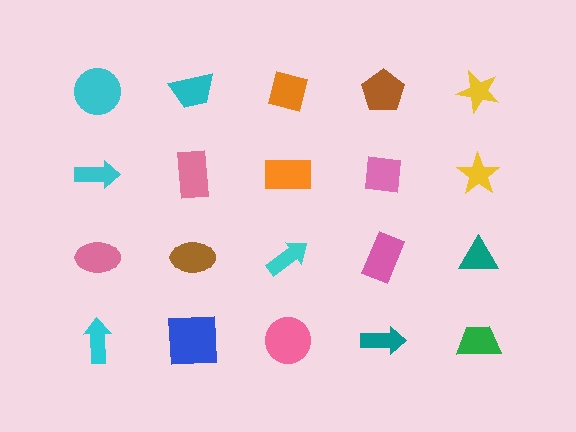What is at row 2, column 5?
A yellow star.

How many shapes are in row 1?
5 shapes.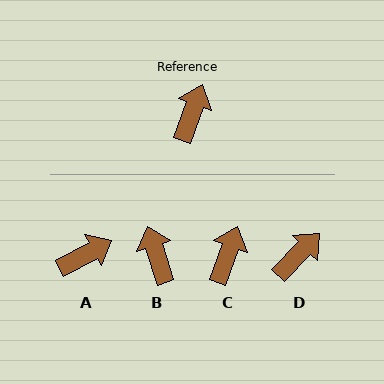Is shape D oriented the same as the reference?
No, it is off by about 24 degrees.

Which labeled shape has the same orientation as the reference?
C.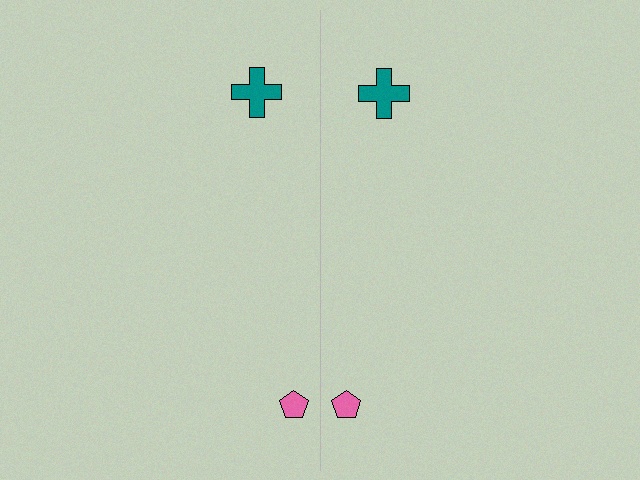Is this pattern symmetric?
Yes, this pattern has bilateral (reflection) symmetry.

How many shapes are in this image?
There are 4 shapes in this image.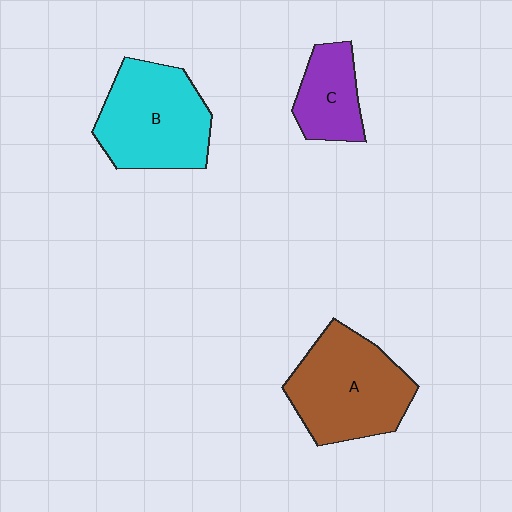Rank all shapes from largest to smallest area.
From largest to smallest: A (brown), B (cyan), C (purple).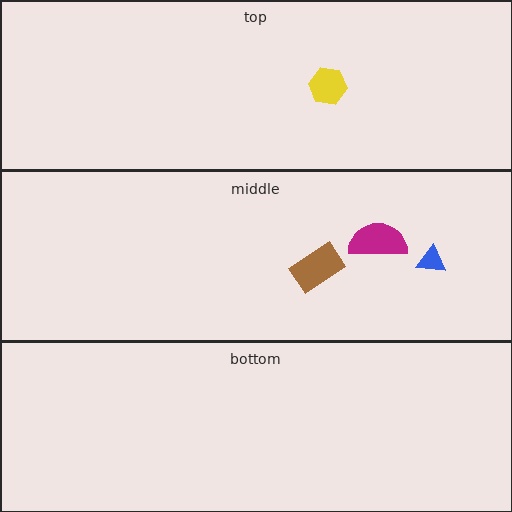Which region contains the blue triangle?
The middle region.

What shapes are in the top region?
The yellow hexagon.